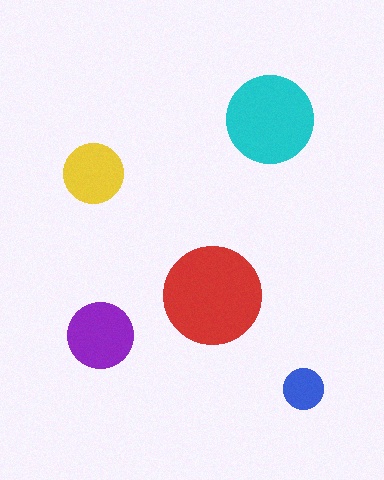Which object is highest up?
The cyan circle is topmost.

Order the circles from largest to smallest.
the red one, the cyan one, the purple one, the yellow one, the blue one.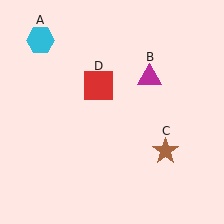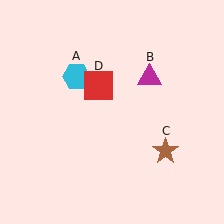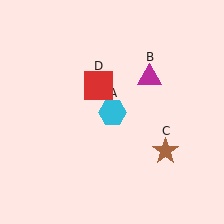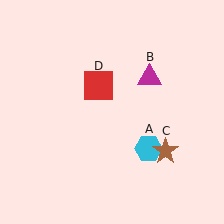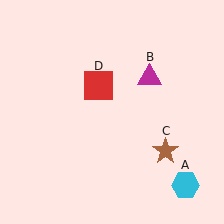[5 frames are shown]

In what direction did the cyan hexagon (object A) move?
The cyan hexagon (object A) moved down and to the right.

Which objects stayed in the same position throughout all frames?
Magenta triangle (object B) and brown star (object C) and red square (object D) remained stationary.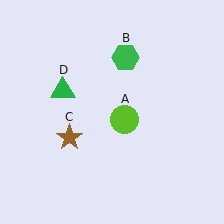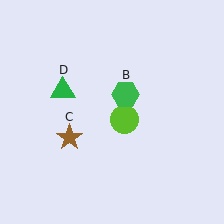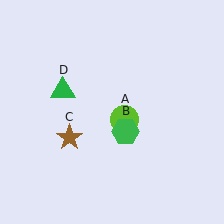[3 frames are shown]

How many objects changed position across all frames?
1 object changed position: green hexagon (object B).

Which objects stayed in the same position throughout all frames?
Lime circle (object A) and brown star (object C) and green triangle (object D) remained stationary.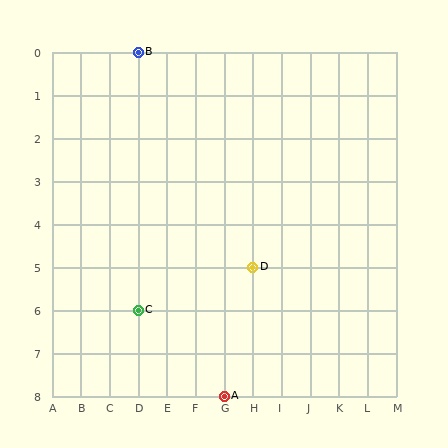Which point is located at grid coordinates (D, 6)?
Point C is at (D, 6).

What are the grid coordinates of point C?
Point C is at grid coordinates (D, 6).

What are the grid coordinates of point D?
Point D is at grid coordinates (H, 5).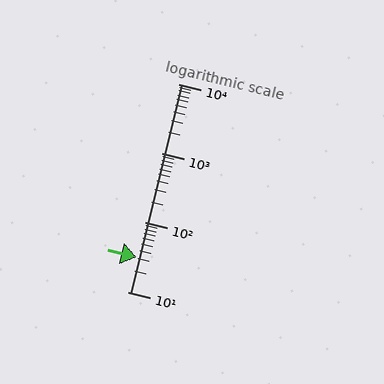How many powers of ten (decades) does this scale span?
The scale spans 3 decades, from 10 to 10000.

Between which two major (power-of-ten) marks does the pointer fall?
The pointer is between 10 and 100.